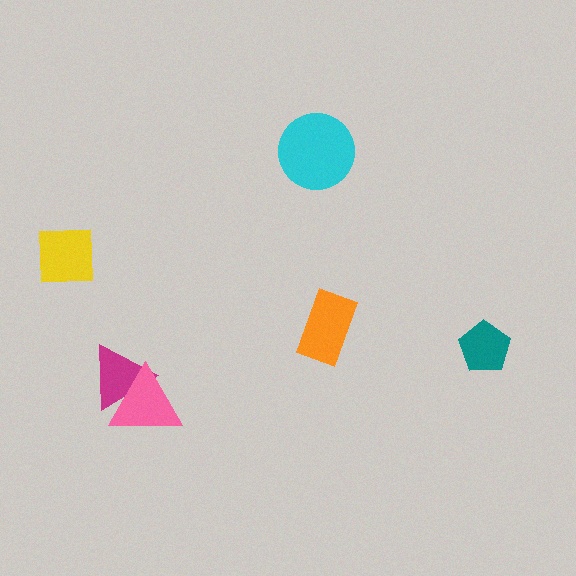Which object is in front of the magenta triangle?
The pink triangle is in front of the magenta triangle.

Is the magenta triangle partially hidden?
Yes, it is partially covered by another shape.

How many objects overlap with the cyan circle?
0 objects overlap with the cyan circle.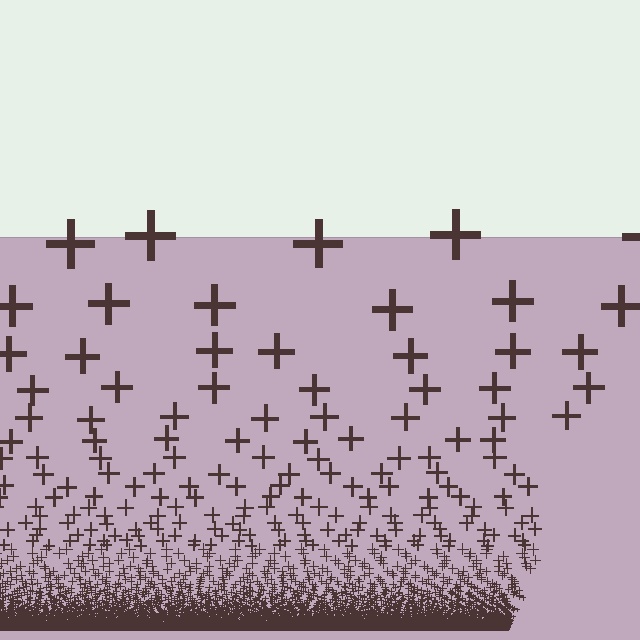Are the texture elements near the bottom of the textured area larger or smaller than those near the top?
Smaller. The gradient is inverted — elements near the bottom are smaller and denser.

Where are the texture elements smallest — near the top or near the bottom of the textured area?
Near the bottom.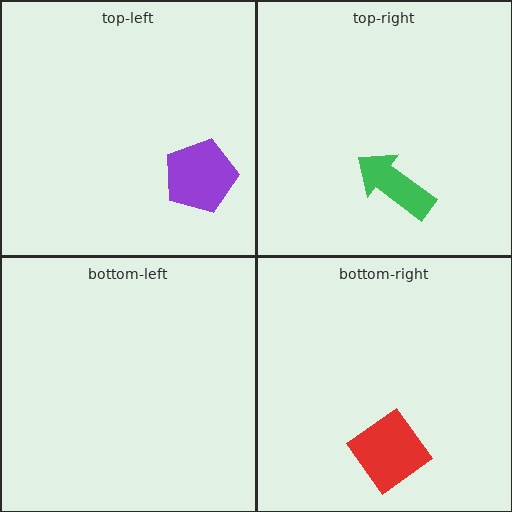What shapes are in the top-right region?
The green arrow.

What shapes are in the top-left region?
The purple pentagon.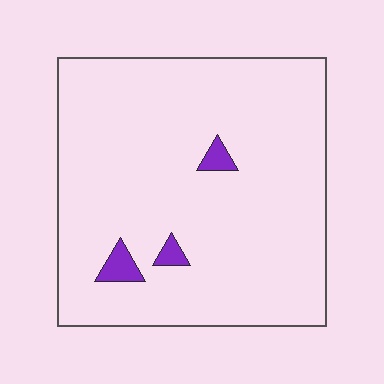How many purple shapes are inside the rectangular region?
3.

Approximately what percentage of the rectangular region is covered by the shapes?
Approximately 5%.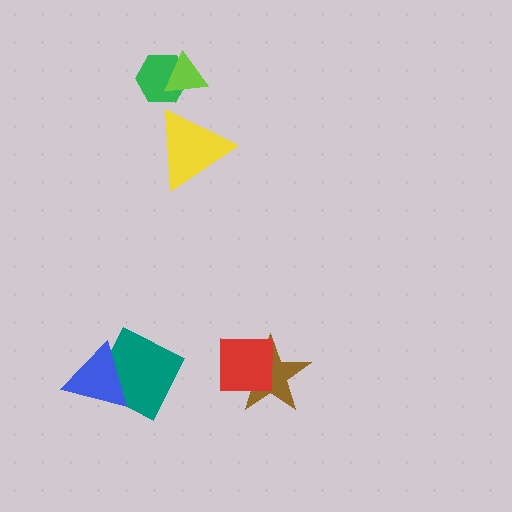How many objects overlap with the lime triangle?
1 object overlaps with the lime triangle.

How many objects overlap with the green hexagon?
1 object overlaps with the green hexagon.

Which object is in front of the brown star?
The red square is in front of the brown star.